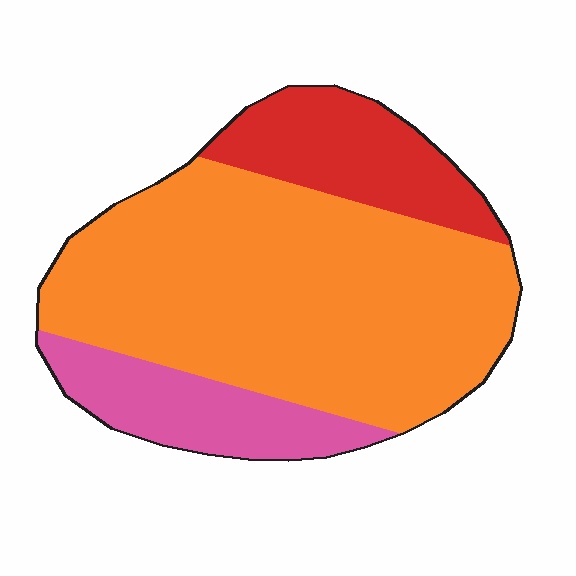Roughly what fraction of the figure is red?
Red covers 18% of the figure.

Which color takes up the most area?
Orange, at roughly 65%.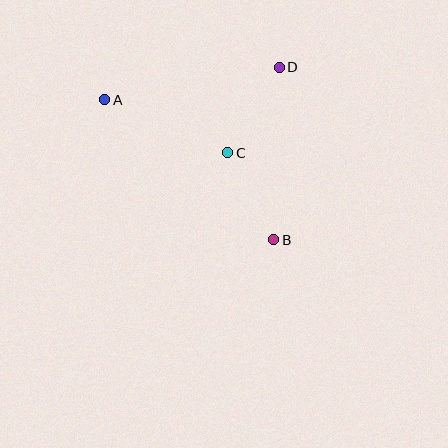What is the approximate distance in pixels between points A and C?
The distance between A and C is approximately 134 pixels.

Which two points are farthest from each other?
Points A and B are farthest from each other.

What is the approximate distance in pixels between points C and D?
The distance between C and D is approximately 100 pixels.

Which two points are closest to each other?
Points B and C are closest to each other.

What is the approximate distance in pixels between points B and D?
The distance between B and D is approximately 173 pixels.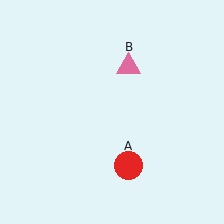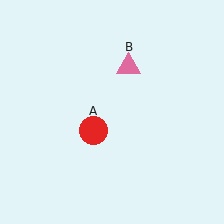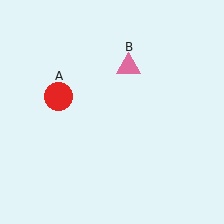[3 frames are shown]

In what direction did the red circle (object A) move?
The red circle (object A) moved up and to the left.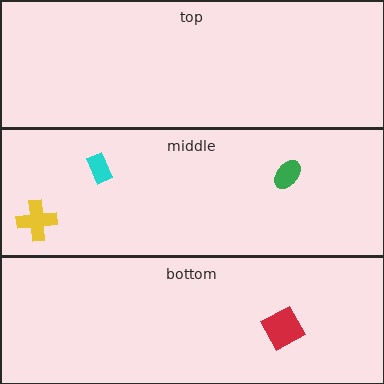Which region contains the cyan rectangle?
The middle region.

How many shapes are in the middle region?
3.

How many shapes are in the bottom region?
1.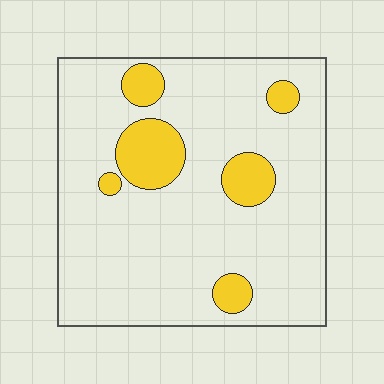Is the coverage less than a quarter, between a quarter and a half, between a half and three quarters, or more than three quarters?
Less than a quarter.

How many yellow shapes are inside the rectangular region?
6.